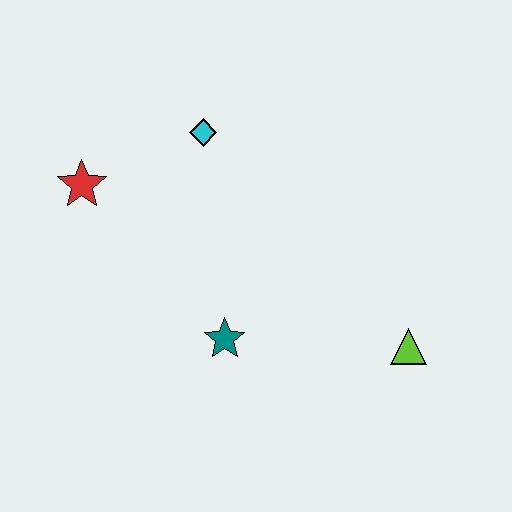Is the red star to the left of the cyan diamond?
Yes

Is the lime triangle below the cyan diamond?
Yes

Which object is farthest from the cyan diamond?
The lime triangle is farthest from the cyan diamond.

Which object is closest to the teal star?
The lime triangle is closest to the teal star.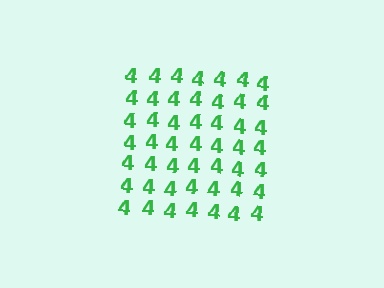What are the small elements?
The small elements are digit 4's.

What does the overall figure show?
The overall figure shows a square.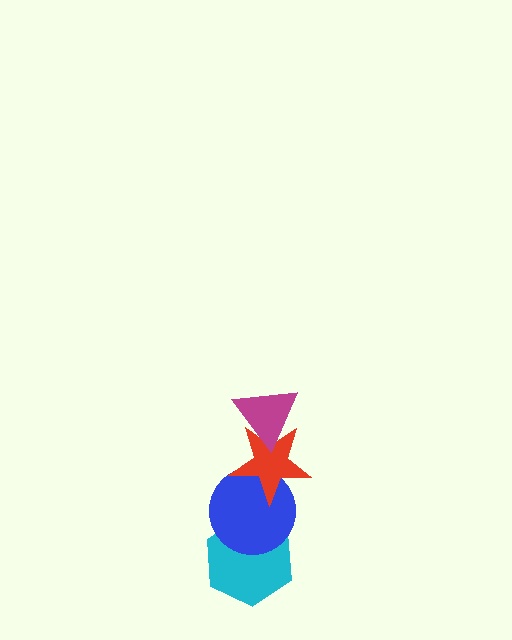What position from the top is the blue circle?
The blue circle is 3rd from the top.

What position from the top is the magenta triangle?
The magenta triangle is 1st from the top.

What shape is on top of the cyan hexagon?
The blue circle is on top of the cyan hexagon.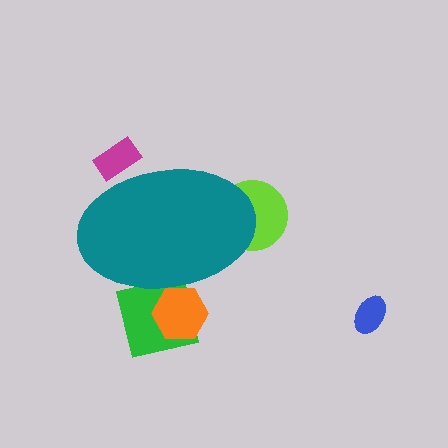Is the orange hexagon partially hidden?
Yes, the orange hexagon is partially hidden behind the teal ellipse.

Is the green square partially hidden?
Yes, the green square is partially hidden behind the teal ellipse.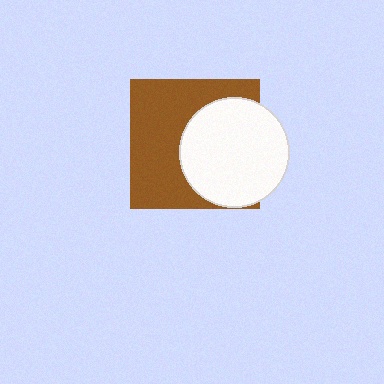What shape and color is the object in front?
The object in front is a white circle.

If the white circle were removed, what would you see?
You would see the complete brown square.